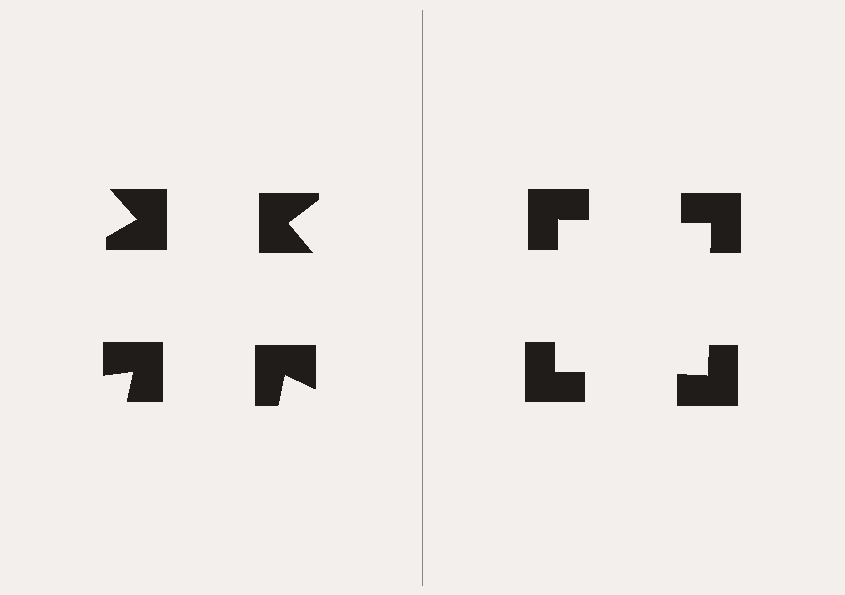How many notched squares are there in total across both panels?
8 — 4 on each side.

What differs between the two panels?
The notched squares are positioned identically on both sides; only the wedge orientations differ. On the right they align to a square; on the left they are misaligned.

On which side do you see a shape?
An illusory square appears on the right side. On the left side the wedge cuts are rotated, so no coherent shape forms.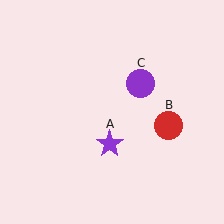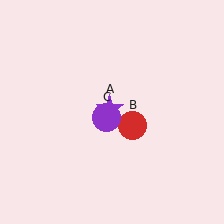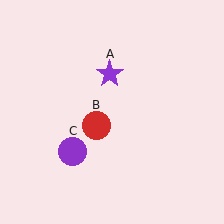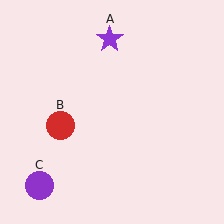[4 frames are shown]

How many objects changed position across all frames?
3 objects changed position: purple star (object A), red circle (object B), purple circle (object C).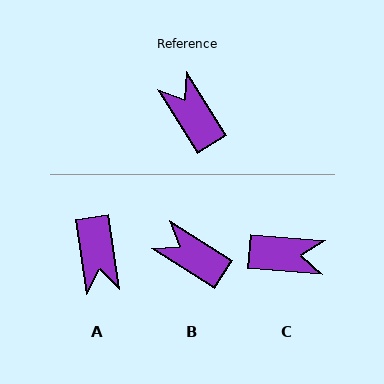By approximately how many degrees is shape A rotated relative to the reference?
Approximately 157 degrees counter-clockwise.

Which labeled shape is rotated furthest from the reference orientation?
A, about 157 degrees away.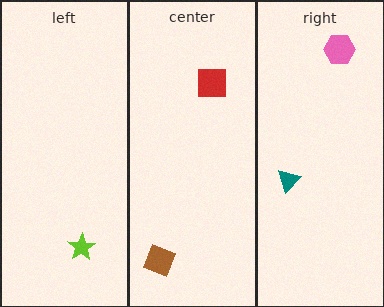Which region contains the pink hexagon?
The right region.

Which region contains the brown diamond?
The center region.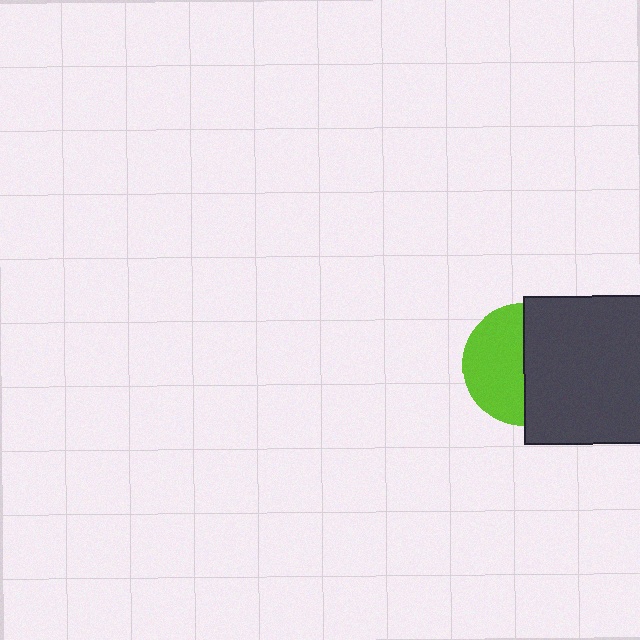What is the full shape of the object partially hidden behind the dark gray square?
The partially hidden object is a lime circle.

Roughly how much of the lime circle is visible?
About half of it is visible (roughly 50%).